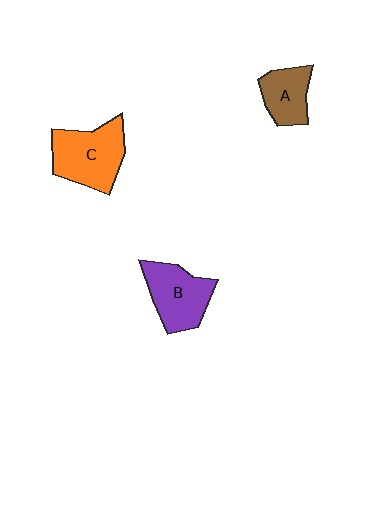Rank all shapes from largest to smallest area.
From largest to smallest: C (orange), B (purple), A (brown).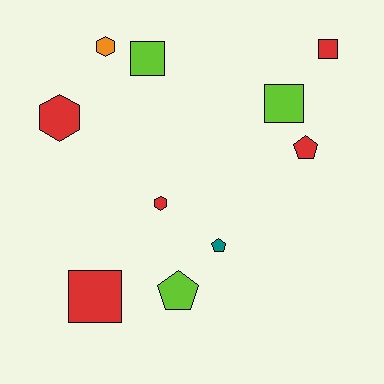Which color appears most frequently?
Red, with 5 objects.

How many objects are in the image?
There are 10 objects.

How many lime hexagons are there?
There are no lime hexagons.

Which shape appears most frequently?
Square, with 4 objects.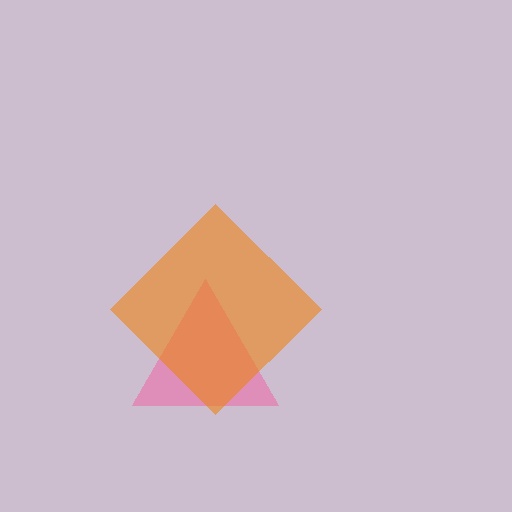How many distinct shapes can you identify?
There are 2 distinct shapes: a pink triangle, an orange diamond.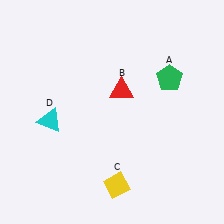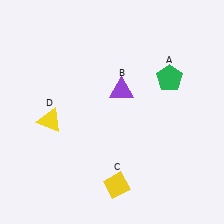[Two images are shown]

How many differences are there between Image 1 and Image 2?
There are 2 differences between the two images.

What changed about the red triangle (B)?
In Image 1, B is red. In Image 2, it changed to purple.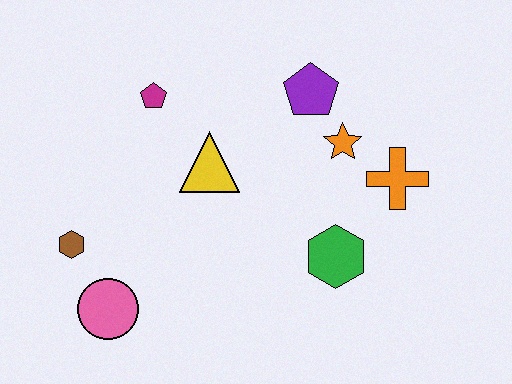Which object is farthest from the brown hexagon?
The orange cross is farthest from the brown hexagon.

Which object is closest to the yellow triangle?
The magenta pentagon is closest to the yellow triangle.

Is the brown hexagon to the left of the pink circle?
Yes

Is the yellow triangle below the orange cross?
No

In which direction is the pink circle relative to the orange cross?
The pink circle is to the left of the orange cross.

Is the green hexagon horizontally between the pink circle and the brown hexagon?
No